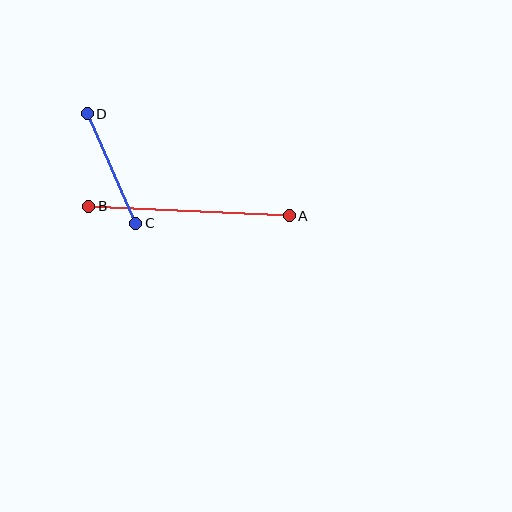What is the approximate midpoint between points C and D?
The midpoint is at approximately (111, 168) pixels.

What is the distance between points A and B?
The distance is approximately 200 pixels.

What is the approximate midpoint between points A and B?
The midpoint is at approximately (189, 211) pixels.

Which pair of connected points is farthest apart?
Points A and B are farthest apart.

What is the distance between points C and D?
The distance is approximately 119 pixels.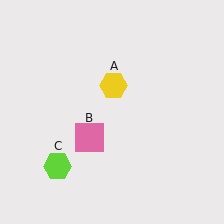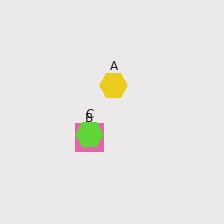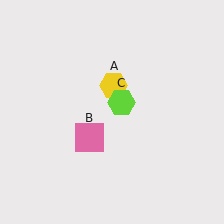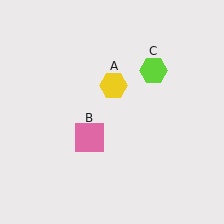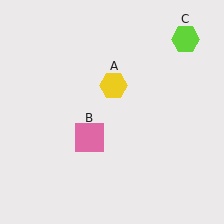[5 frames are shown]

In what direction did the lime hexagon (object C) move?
The lime hexagon (object C) moved up and to the right.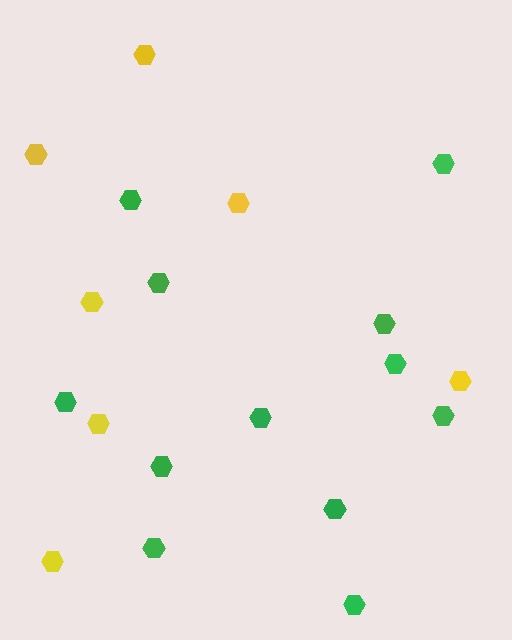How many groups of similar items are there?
There are 2 groups: one group of yellow hexagons (7) and one group of green hexagons (12).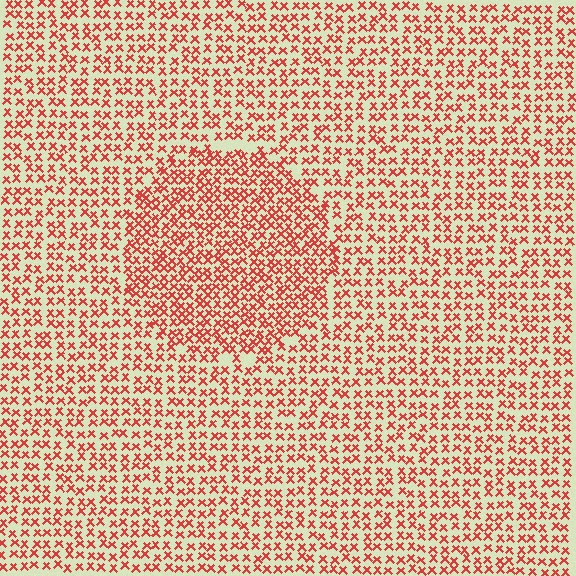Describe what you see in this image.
The image contains small red elements arranged at two different densities. A circle-shaped region is visible where the elements are more densely packed than the surrounding area.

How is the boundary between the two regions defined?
The boundary is defined by a change in element density (approximately 1.6x ratio). All elements are the same color, size, and shape.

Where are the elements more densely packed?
The elements are more densely packed inside the circle boundary.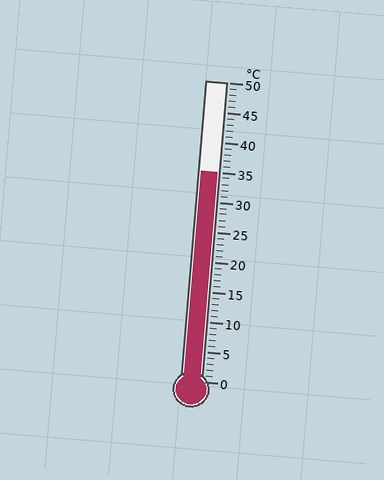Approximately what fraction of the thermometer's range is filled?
The thermometer is filled to approximately 70% of its range.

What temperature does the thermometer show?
The thermometer shows approximately 35°C.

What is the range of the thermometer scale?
The thermometer scale ranges from 0°C to 50°C.